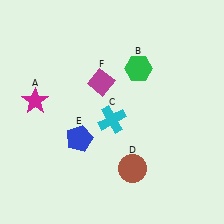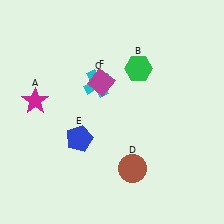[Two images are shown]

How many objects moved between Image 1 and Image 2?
1 object moved between the two images.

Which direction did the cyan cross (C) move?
The cyan cross (C) moved up.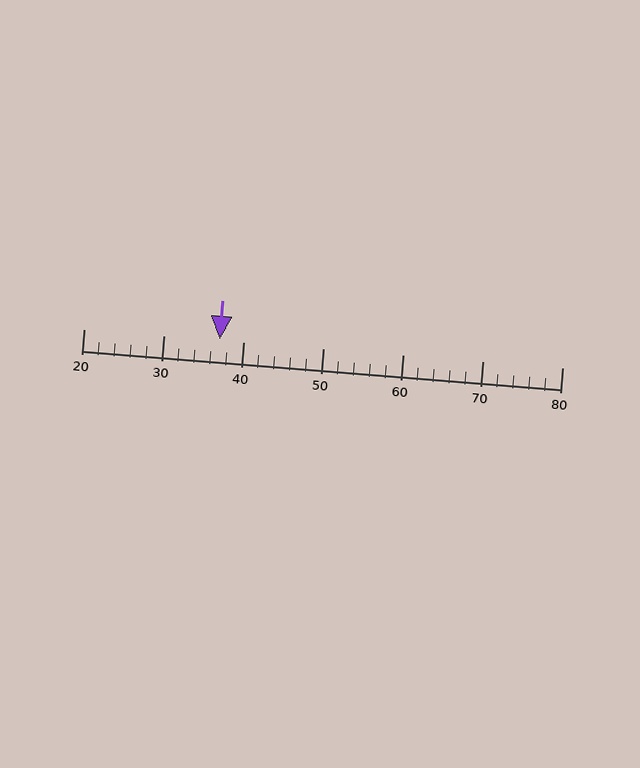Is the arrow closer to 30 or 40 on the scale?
The arrow is closer to 40.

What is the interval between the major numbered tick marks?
The major tick marks are spaced 10 units apart.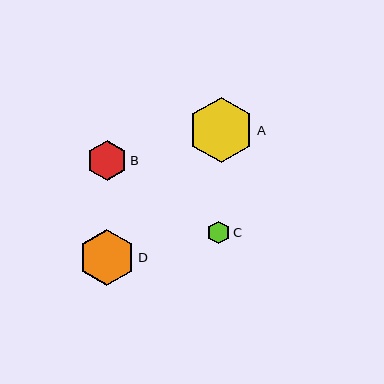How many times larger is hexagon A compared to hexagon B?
Hexagon A is approximately 1.6 times the size of hexagon B.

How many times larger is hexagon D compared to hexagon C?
Hexagon D is approximately 2.5 times the size of hexagon C.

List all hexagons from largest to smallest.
From largest to smallest: A, D, B, C.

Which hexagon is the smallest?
Hexagon C is the smallest with a size of approximately 23 pixels.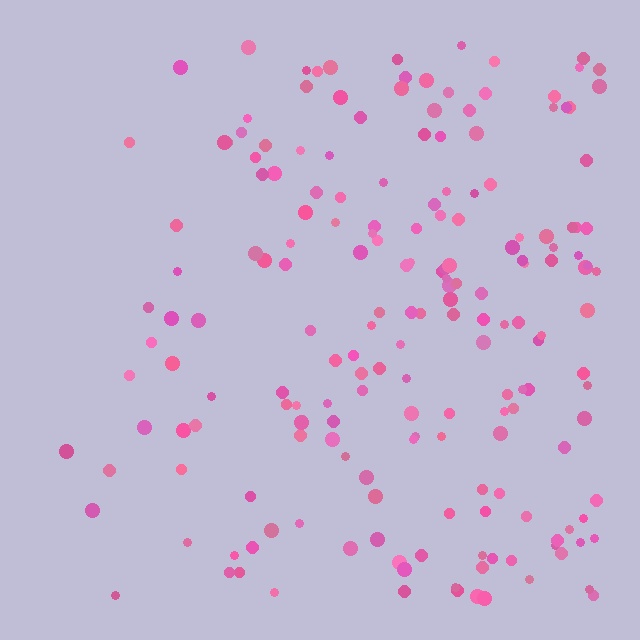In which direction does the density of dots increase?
From left to right, with the right side densest.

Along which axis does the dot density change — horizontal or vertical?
Horizontal.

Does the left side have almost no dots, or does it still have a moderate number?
Still a moderate number, just noticeably fewer than the right.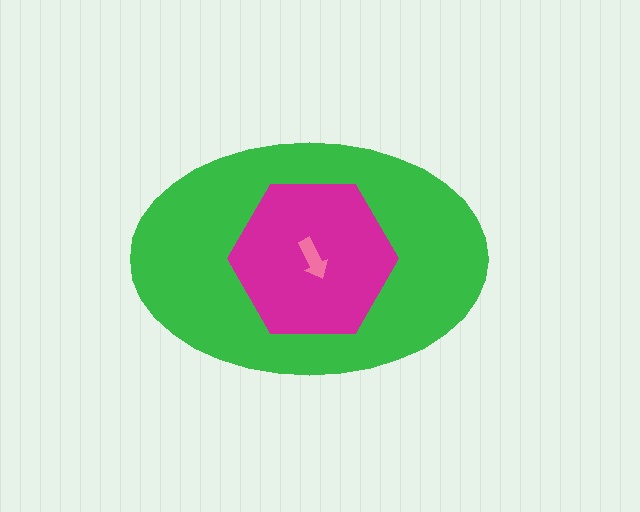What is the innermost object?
The pink arrow.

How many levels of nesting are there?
3.